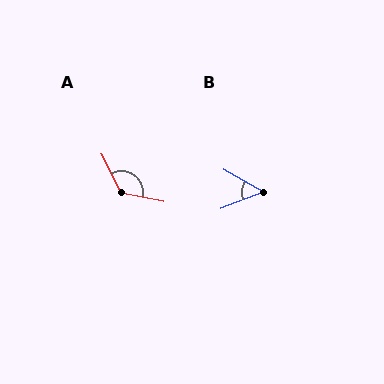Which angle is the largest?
A, at approximately 128 degrees.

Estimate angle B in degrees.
Approximately 50 degrees.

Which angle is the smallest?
B, at approximately 50 degrees.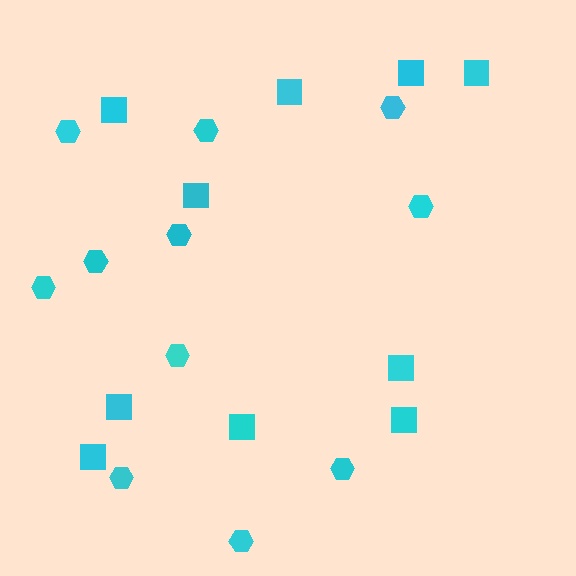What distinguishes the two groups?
There are 2 groups: one group of hexagons (11) and one group of squares (10).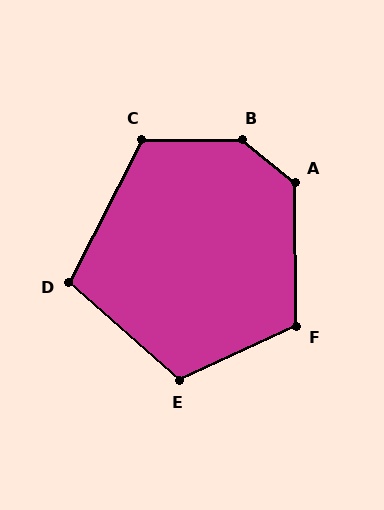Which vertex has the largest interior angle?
B, at approximately 141 degrees.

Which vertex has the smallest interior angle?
D, at approximately 105 degrees.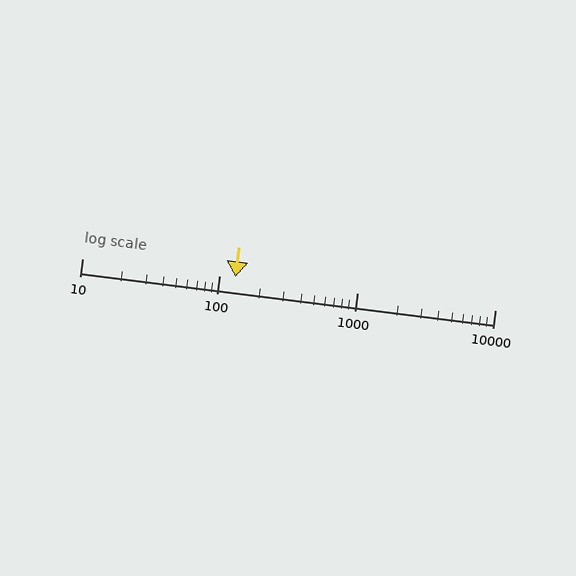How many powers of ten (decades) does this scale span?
The scale spans 3 decades, from 10 to 10000.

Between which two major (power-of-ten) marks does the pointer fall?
The pointer is between 100 and 1000.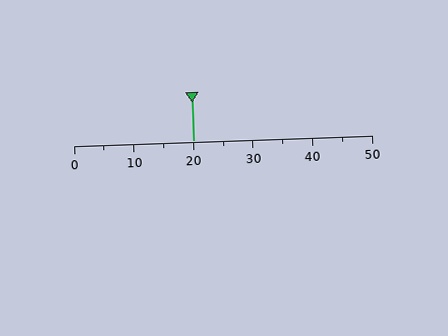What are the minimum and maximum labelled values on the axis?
The axis runs from 0 to 50.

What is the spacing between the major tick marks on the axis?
The major ticks are spaced 10 apart.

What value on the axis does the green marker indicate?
The marker indicates approximately 20.